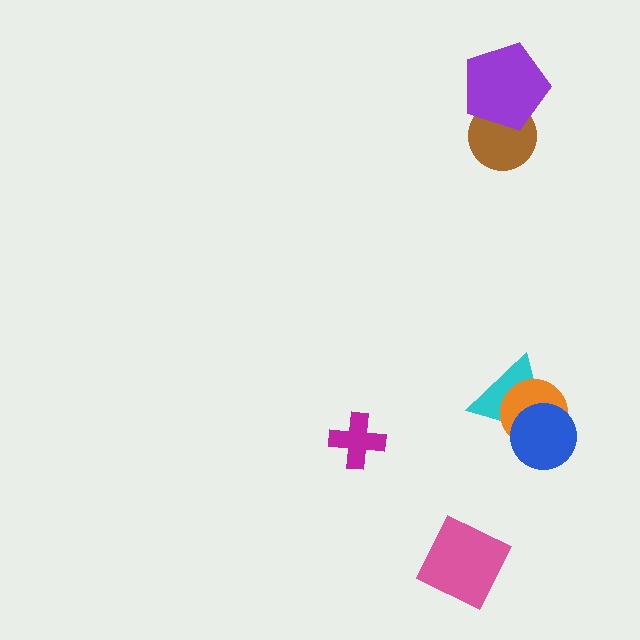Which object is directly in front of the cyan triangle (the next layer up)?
The orange circle is directly in front of the cyan triangle.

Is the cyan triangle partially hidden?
Yes, it is partially covered by another shape.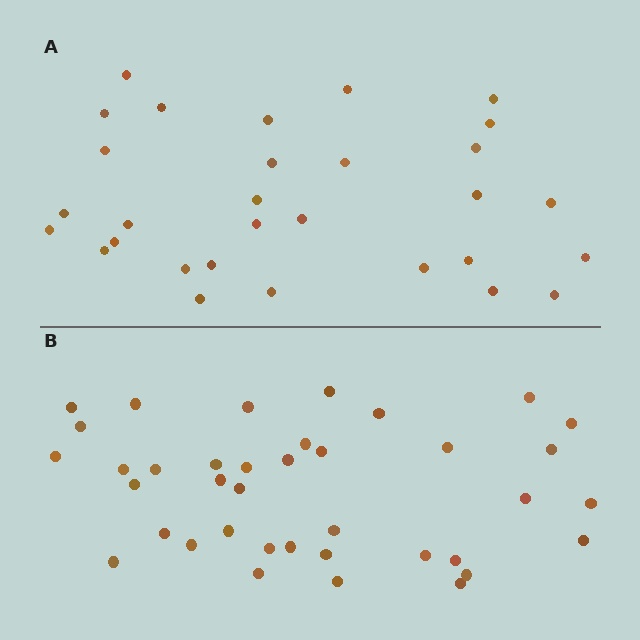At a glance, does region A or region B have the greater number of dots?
Region B (the bottom region) has more dots.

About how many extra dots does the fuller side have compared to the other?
Region B has roughly 8 or so more dots than region A.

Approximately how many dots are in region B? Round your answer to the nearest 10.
About 40 dots. (The exact count is 38, which rounds to 40.)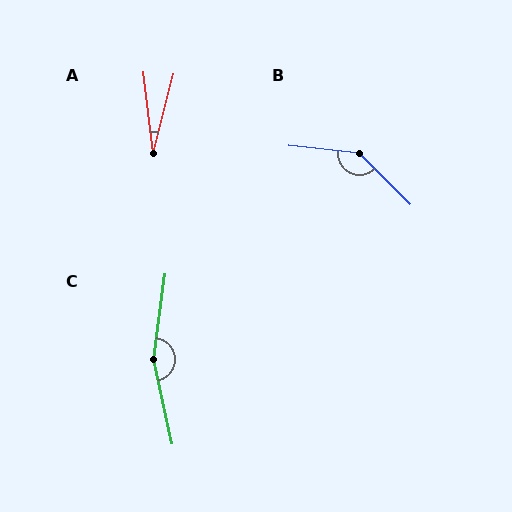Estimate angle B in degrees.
Approximately 141 degrees.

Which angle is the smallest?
A, at approximately 22 degrees.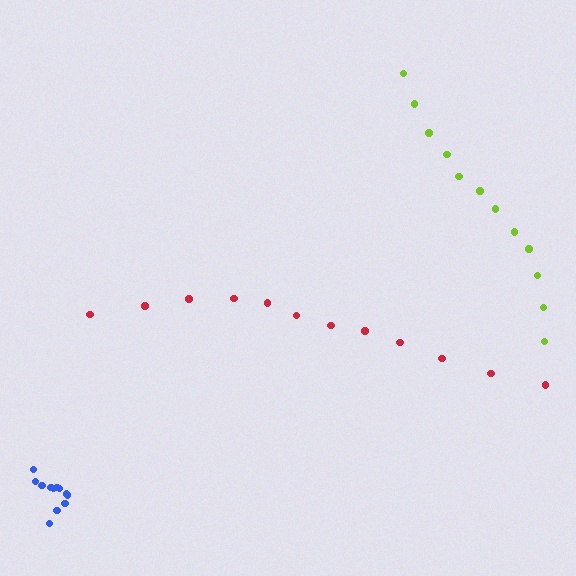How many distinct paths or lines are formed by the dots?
There are 3 distinct paths.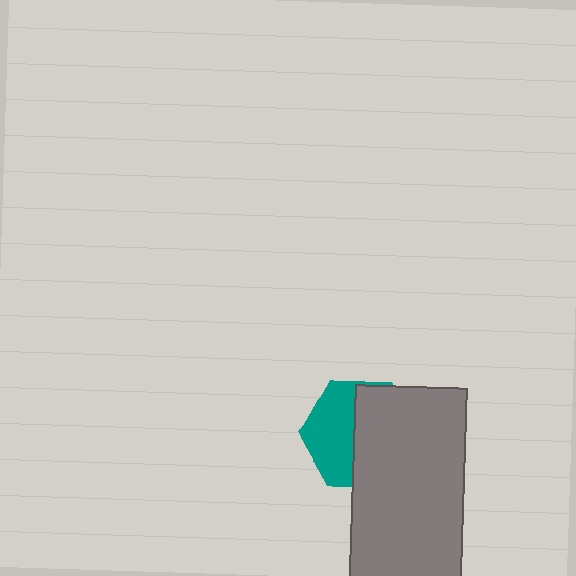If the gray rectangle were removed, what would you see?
You would see the complete teal hexagon.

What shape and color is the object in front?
The object in front is a gray rectangle.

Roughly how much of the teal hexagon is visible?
A small part of it is visible (roughly 44%).